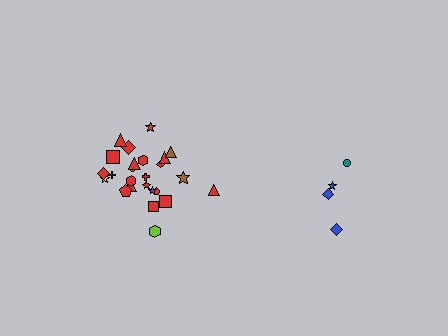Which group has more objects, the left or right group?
The left group.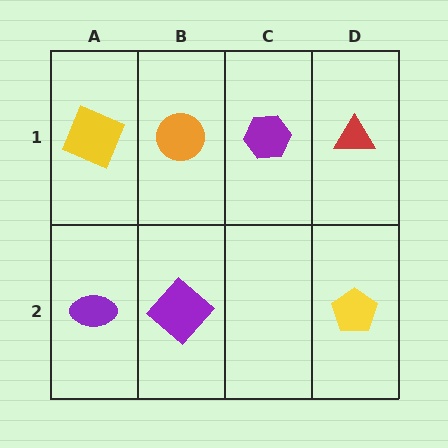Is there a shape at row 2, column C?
No, that cell is empty.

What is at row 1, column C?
A purple hexagon.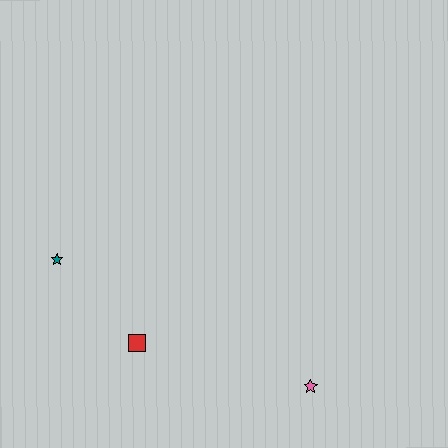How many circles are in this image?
There are no circles.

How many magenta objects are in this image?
There are no magenta objects.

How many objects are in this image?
There are 3 objects.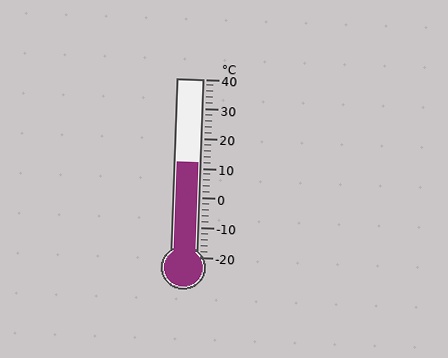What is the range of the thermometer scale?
The thermometer scale ranges from -20°C to 40°C.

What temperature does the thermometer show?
The thermometer shows approximately 12°C.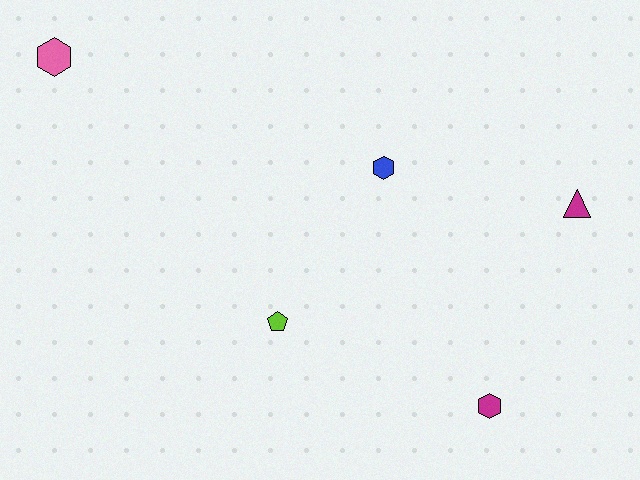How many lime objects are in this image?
There is 1 lime object.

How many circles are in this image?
There are no circles.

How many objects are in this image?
There are 5 objects.